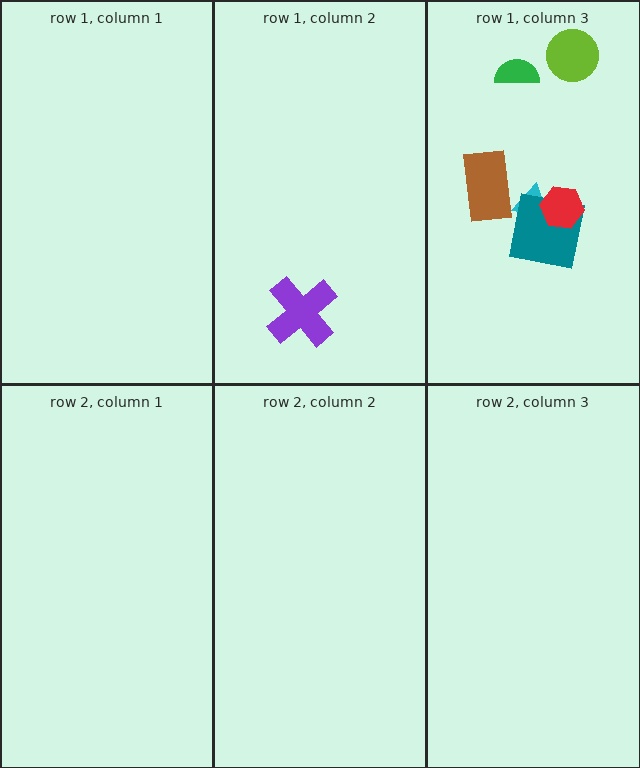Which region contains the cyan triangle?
The row 1, column 3 region.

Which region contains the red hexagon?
The row 1, column 3 region.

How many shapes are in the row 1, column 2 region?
1.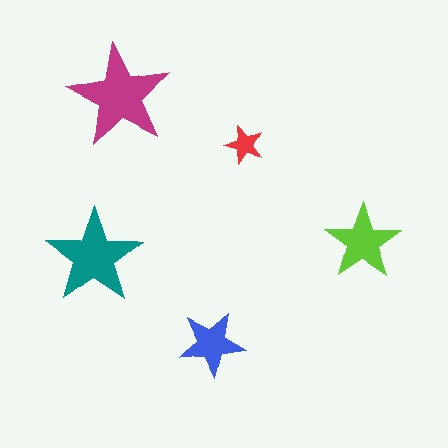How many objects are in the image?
There are 5 objects in the image.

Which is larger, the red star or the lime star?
The lime one.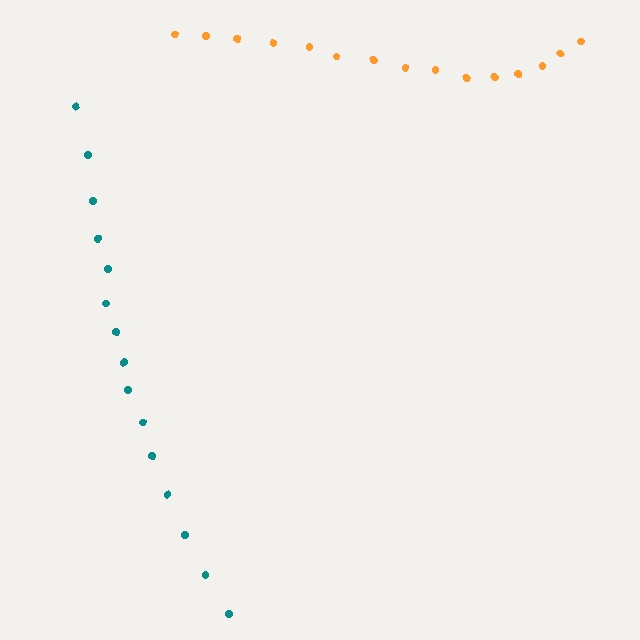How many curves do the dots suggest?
There are 2 distinct paths.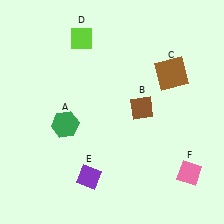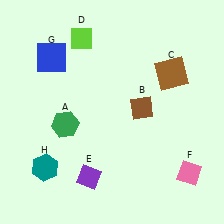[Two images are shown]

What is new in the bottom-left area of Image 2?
A teal hexagon (H) was added in the bottom-left area of Image 2.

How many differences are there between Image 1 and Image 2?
There are 2 differences between the two images.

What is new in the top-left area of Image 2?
A blue square (G) was added in the top-left area of Image 2.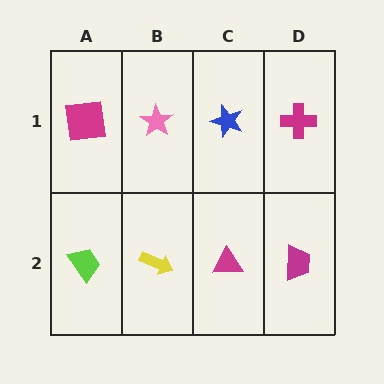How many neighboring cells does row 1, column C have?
3.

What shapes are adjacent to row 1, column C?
A magenta triangle (row 2, column C), a pink star (row 1, column B), a magenta cross (row 1, column D).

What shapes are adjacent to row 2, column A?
A magenta square (row 1, column A), a yellow arrow (row 2, column B).